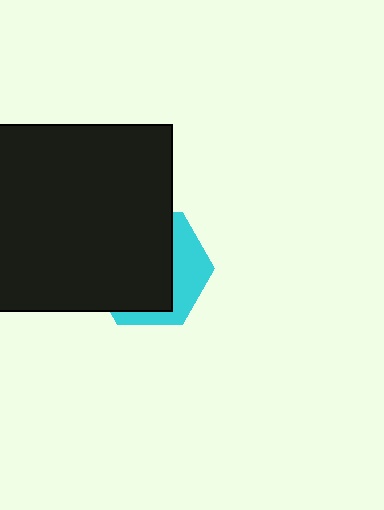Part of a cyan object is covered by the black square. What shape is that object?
It is a hexagon.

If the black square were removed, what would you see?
You would see the complete cyan hexagon.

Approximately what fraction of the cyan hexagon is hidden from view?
Roughly 67% of the cyan hexagon is hidden behind the black square.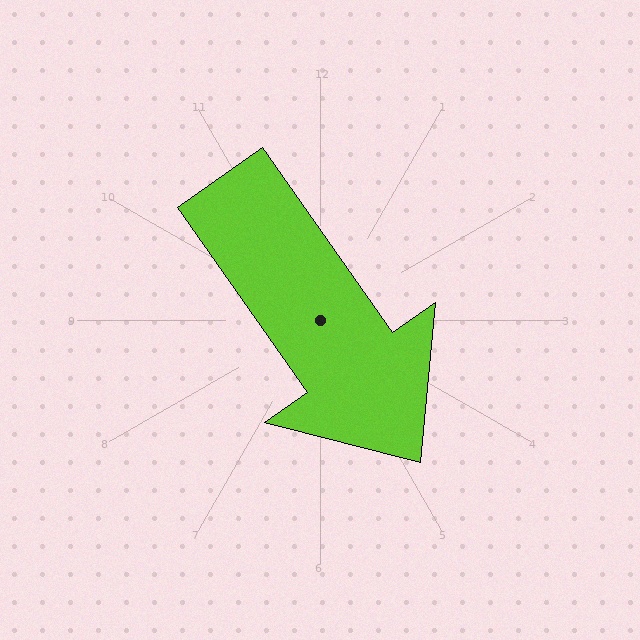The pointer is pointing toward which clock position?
Roughly 5 o'clock.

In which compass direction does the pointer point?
Southeast.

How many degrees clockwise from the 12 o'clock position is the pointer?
Approximately 145 degrees.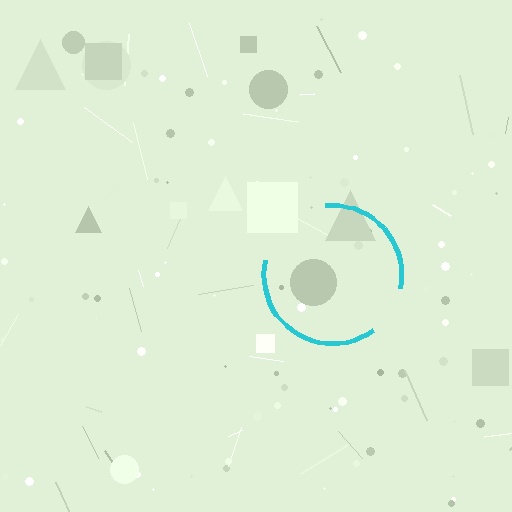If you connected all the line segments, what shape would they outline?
They would outline a circle.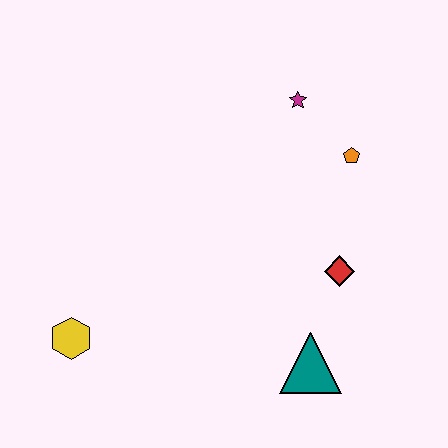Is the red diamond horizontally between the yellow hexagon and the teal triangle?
No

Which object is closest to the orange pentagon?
The magenta star is closest to the orange pentagon.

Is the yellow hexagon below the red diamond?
Yes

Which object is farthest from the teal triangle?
The magenta star is farthest from the teal triangle.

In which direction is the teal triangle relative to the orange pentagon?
The teal triangle is below the orange pentagon.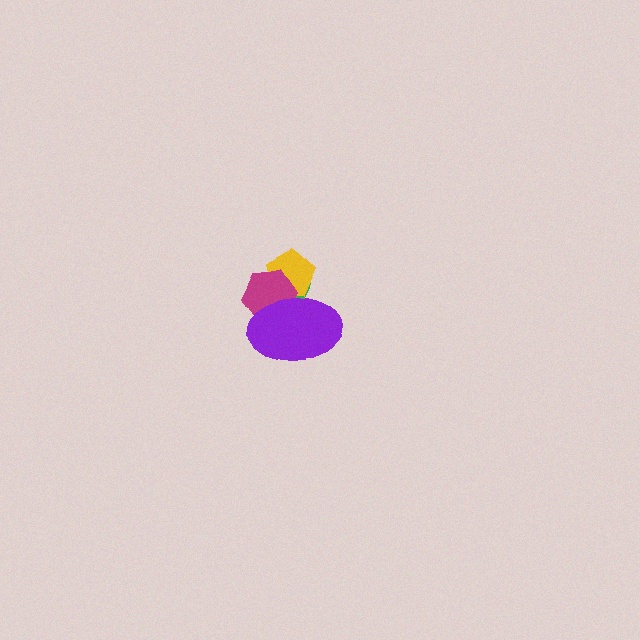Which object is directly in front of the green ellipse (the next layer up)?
The yellow pentagon is directly in front of the green ellipse.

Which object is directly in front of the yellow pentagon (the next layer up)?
The magenta hexagon is directly in front of the yellow pentagon.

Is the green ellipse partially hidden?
Yes, it is partially covered by another shape.